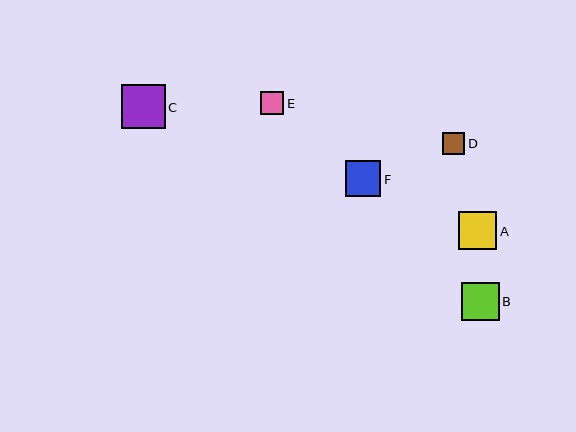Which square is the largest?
Square C is the largest with a size of approximately 44 pixels.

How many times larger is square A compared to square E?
Square A is approximately 1.7 times the size of square E.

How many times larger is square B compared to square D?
Square B is approximately 1.7 times the size of square D.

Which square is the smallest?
Square D is the smallest with a size of approximately 22 pixels.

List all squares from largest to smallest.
From largest to smallest: C, A, B, F, E, D.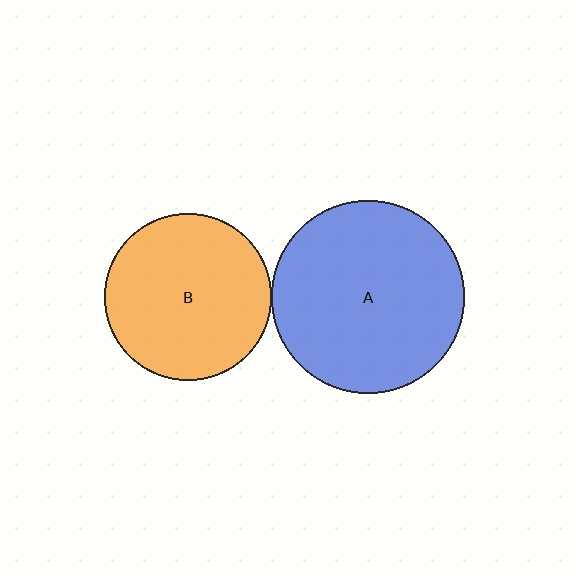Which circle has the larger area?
Circle A (blue).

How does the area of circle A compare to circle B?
Approximately 1.3 times.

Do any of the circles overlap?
No, none of the circles overlap.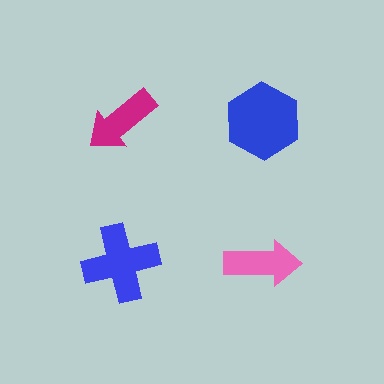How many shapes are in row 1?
2 shapes.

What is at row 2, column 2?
A pink arrow.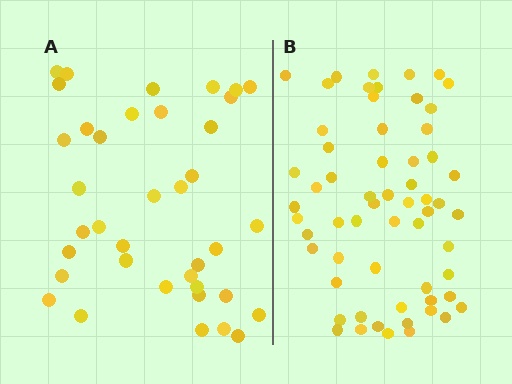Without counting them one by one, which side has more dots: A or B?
Region B (the right region) has more dots.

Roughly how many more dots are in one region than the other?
Region B has approximately 20 more dots than region A.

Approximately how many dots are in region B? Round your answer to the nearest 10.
About 60 dots.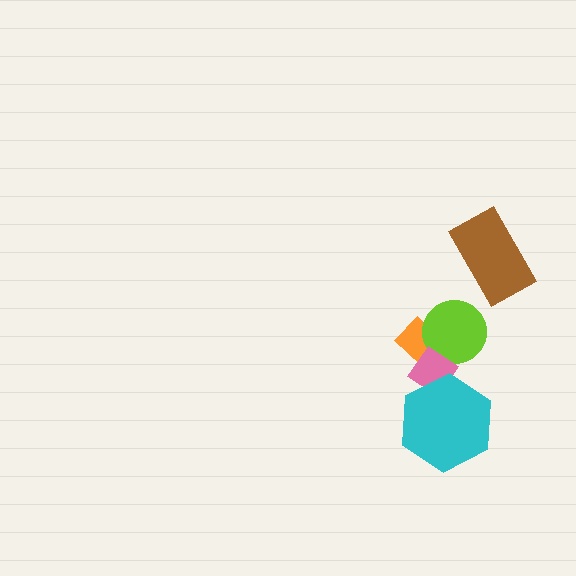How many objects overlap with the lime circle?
2 objects overlap with the lime circle.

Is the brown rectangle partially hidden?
No, no other shape covers it.